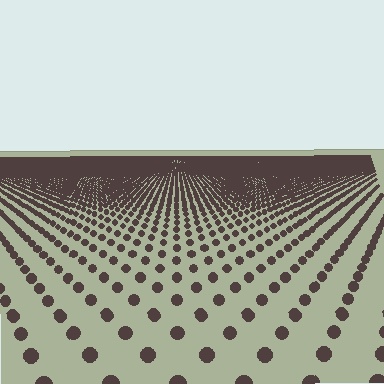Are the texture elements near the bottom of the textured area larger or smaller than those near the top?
Larger. Near the bottom, elements are closer to the viewer and appear at a bigger on-screen size.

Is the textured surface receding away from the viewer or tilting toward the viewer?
The surface is receding away from the viewer. Texture elements get smaller and denser toward the top.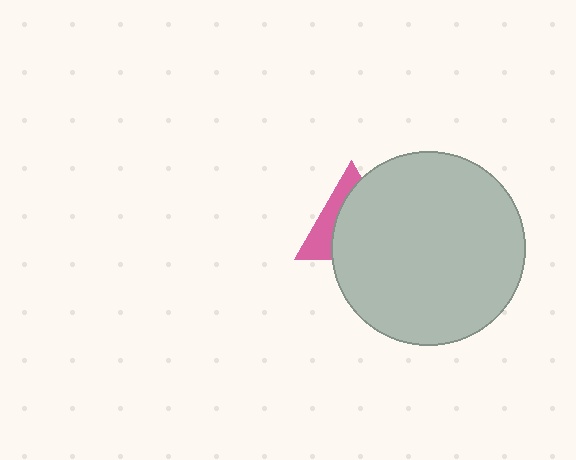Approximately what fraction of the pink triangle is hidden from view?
Roughly 66% of the pink triangle is hidden behind the light gray circle.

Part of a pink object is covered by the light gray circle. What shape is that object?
It is a triangle.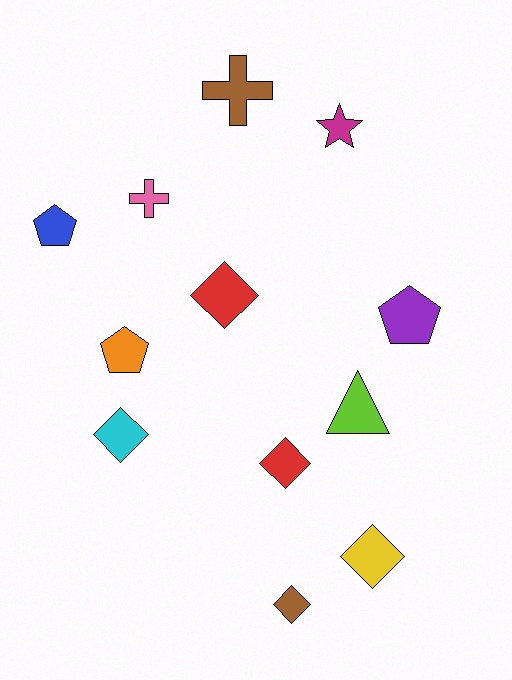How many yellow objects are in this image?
There is 1 yellow object.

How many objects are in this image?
There are 12 objects.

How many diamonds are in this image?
There are 5 diamonds.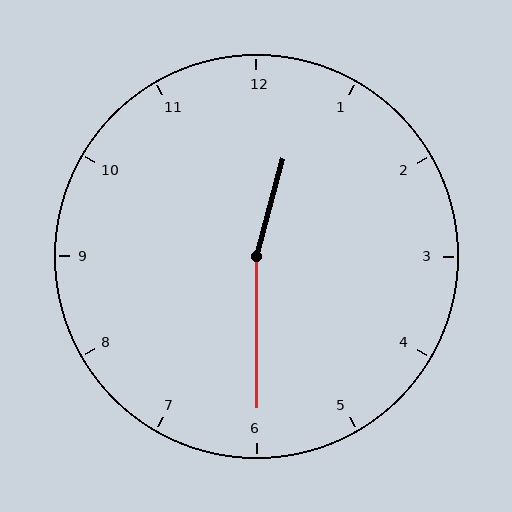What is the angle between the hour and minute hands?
Approximately 165 degrees.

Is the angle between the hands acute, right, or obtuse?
It is obtuse.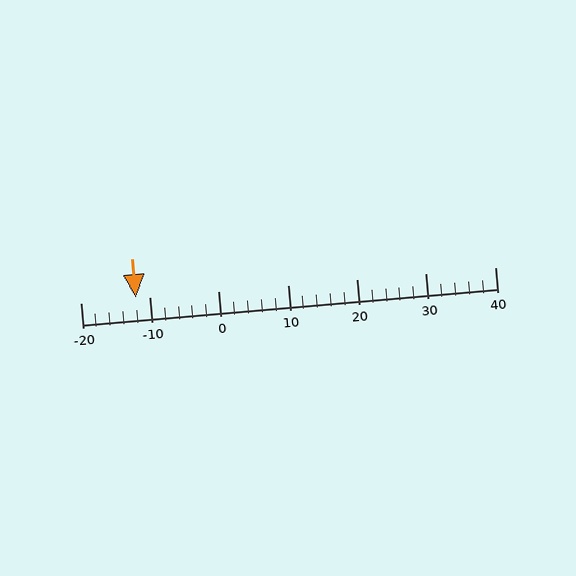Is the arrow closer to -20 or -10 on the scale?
The arrow is closer to -10.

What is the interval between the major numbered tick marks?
The major tick marks are spaced 10 units apart.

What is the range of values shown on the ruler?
The ruler shows values from -20 to 40.